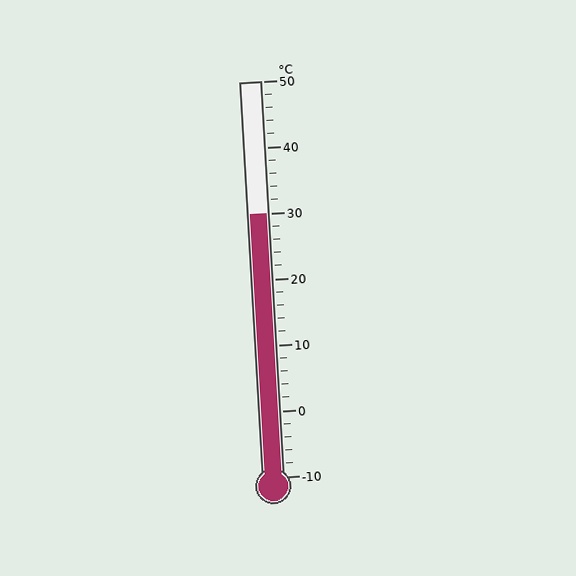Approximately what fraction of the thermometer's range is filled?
The thermometer is filled to approximately 65% of its range.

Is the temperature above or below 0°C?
The temperature is above 0°C.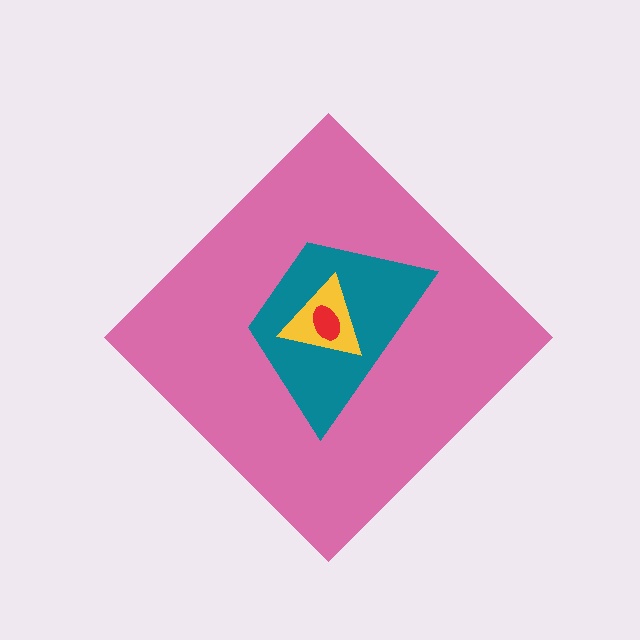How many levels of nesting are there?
4.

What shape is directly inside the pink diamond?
The teal trapezoid.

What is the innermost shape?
The red ellipse.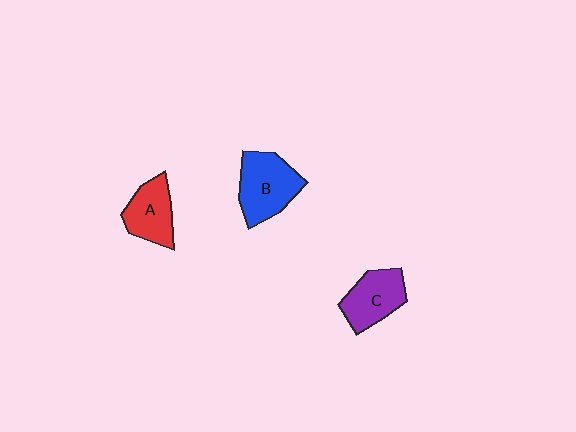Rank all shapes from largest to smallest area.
From largest to smallest: B (blue), C (purple), A (red).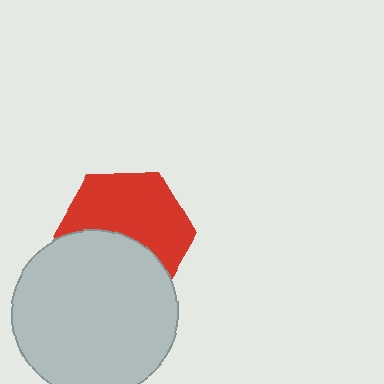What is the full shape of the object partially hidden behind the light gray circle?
The partially hidden object is a red hexagon.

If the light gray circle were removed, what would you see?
You would see the complete red hexagon.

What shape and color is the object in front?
The object in front is a light gray circle.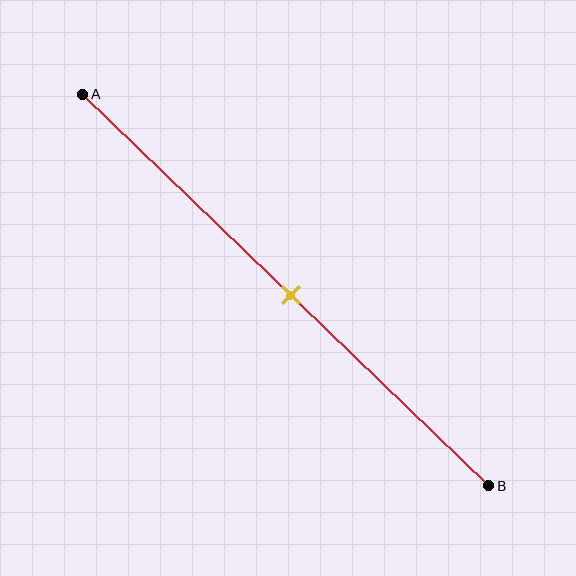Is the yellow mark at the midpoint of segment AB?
Yes, the mark is approximately at the midpoint.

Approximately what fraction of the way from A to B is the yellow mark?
The yellow mark is approximately 50% of the way from A to B.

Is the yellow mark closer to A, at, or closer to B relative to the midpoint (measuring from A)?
The yellow mark is approximately at the midpoint of segment AB.